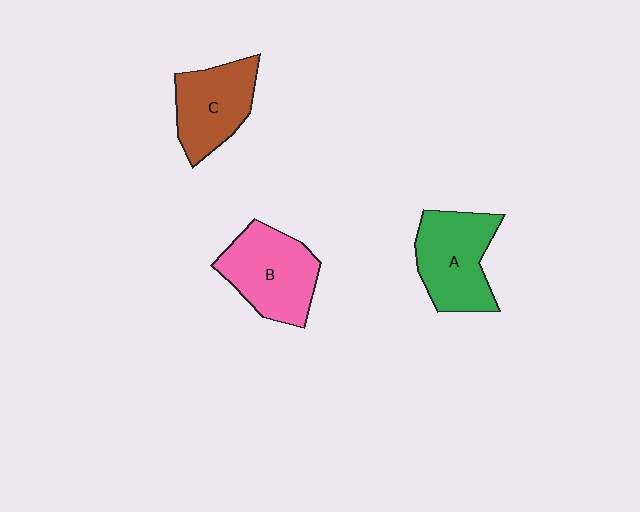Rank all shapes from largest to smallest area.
From largest to smallest: B (pink), A (green), C (brown).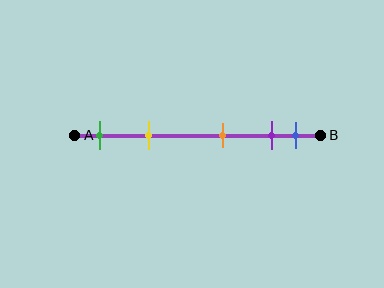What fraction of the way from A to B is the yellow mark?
The yellow mark is approximately 30% (0.3) of the way from A to B.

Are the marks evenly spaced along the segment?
No, the marks are not evenly spaced.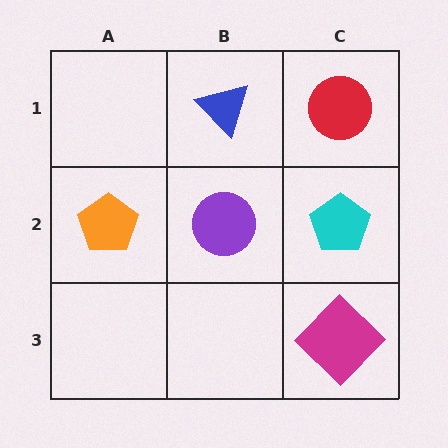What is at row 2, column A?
An orange pentagon.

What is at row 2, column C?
A cyan pentagon.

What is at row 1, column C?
A red circle.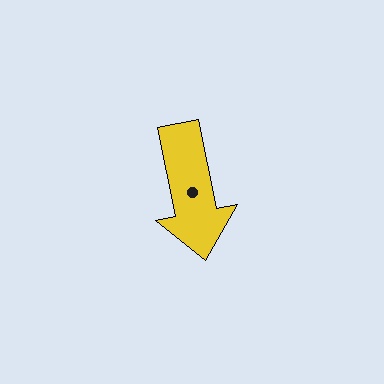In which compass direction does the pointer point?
South.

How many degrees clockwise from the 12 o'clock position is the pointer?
Approximately 169 degrees.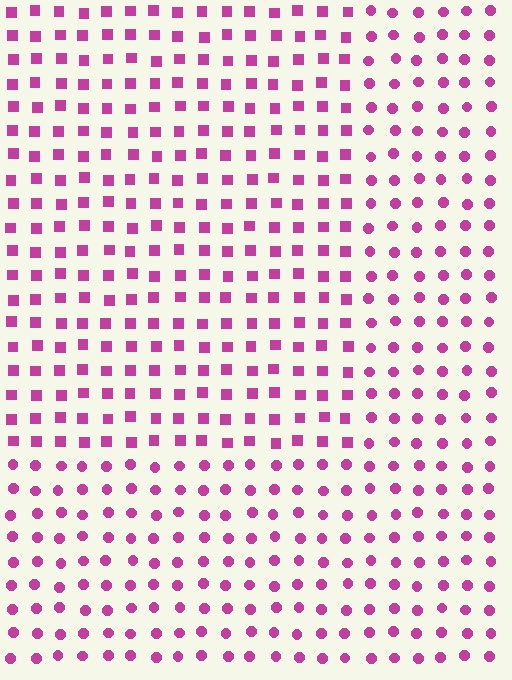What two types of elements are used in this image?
The image uses squares inside the rectangle region and circles outside it.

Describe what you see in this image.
The image is filled with small magenta elements arranged in a uniform grid. A rectangle-shaped region contains squares, while the surrounding area contains circles. The boundary is defined purely by the change in element shape.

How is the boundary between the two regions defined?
The boundary is defined by a change in element shape: squares inside vs. circles outside. All elements share the same color and spacing.